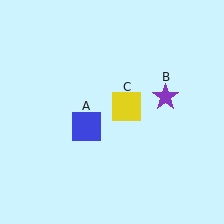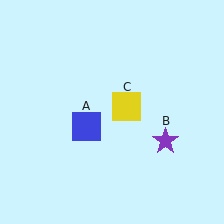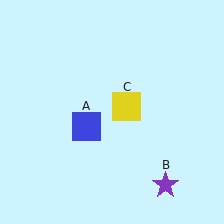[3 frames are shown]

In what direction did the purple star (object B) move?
The purple star (object B) moved down.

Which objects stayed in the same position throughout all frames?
Blue square (object A) and yellow square (object C) remained stationary.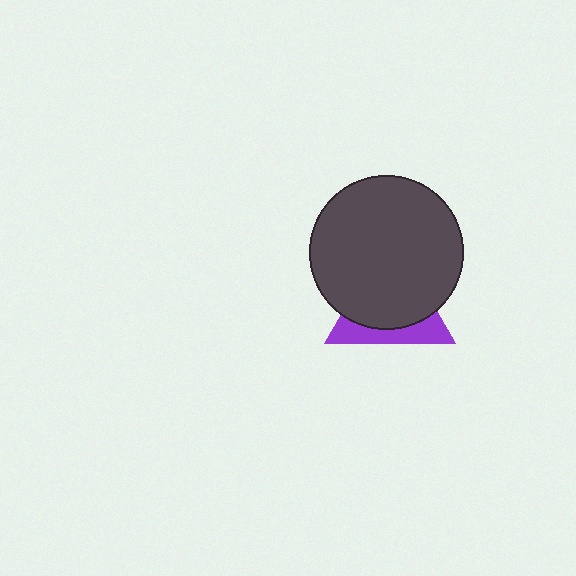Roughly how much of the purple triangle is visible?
A small part of it is visible (roughly 32%).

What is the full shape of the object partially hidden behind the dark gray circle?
The partially hidden object is a purple triangle.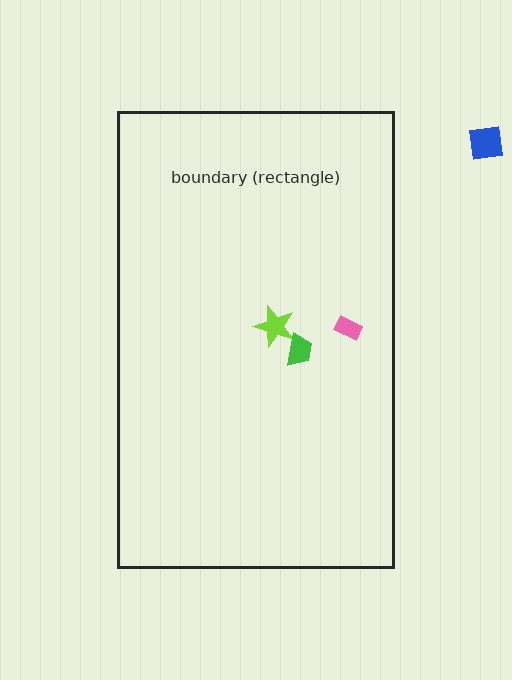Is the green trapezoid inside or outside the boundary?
Inside.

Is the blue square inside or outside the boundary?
Outside.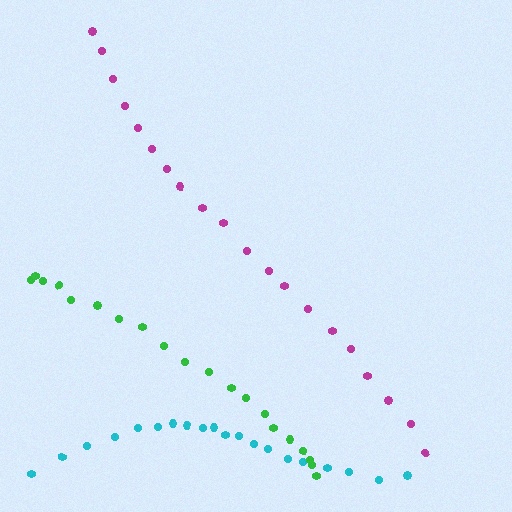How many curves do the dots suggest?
There are 3 distinct paths.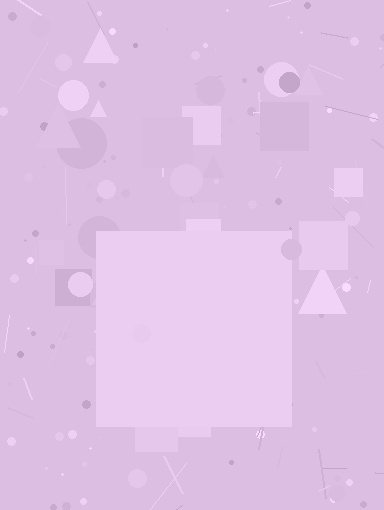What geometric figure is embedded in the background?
A square is embedded in the background.